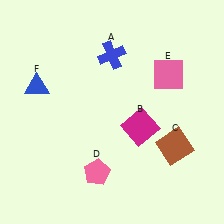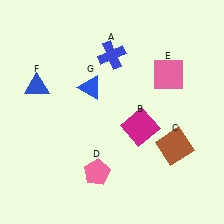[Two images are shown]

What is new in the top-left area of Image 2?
A blue triangle (G) was added in the top-left area of Image 2.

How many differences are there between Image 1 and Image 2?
There is 1 difference between the two images.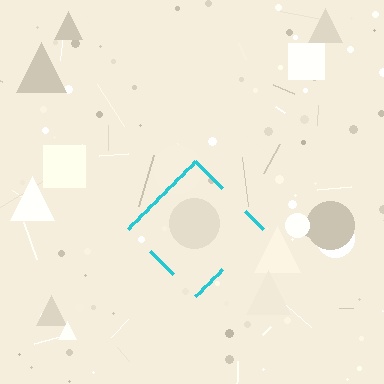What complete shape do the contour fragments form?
The contour fragments form a diamond.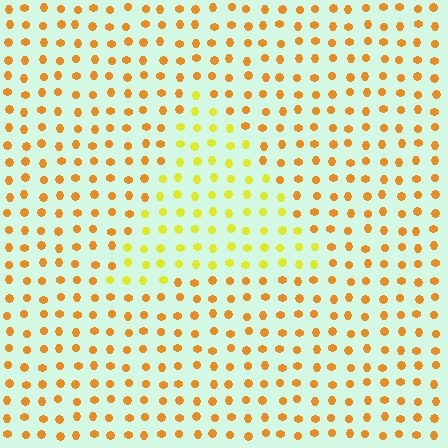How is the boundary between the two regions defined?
The boundary is defined purely by a slight shift in hue (about 32 degrees). Spacing, size, and orientation are identical on both sides.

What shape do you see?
I see a triangle.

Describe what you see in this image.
The image is filled with small orange elements in a uniform arrangement. A triangle-shaped region is visible where the elements are tinted to a slightly different hue, forming a subtle color boundary.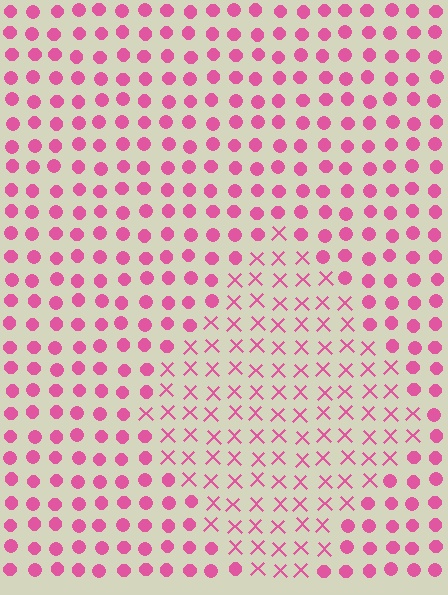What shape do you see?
I see a diamond.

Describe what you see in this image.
The image is filled with small pink elements arranged in a uniform grid. A diamond-shaped region contains X marks, while the surrounding area contains circles. The boundary is defined purely by the change in element shape.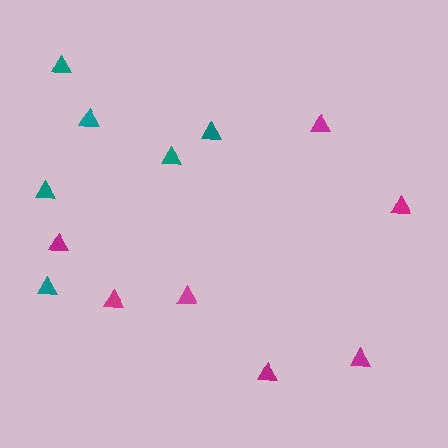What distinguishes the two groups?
There are 2 groups: one group of teal triangles (6) and one group of magenta triangles (7).